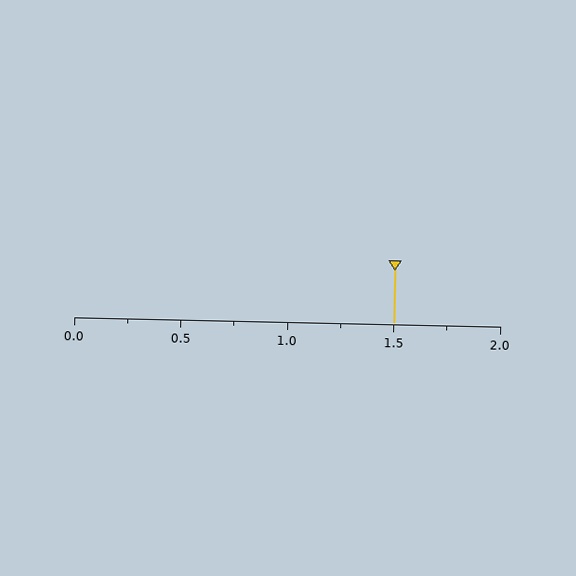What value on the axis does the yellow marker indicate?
The marker indicates approximately 1.5.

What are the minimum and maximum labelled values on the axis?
The axis runs from 0.0 to 2.0.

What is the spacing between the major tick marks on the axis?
The major ticks are spaced 0.5 apart.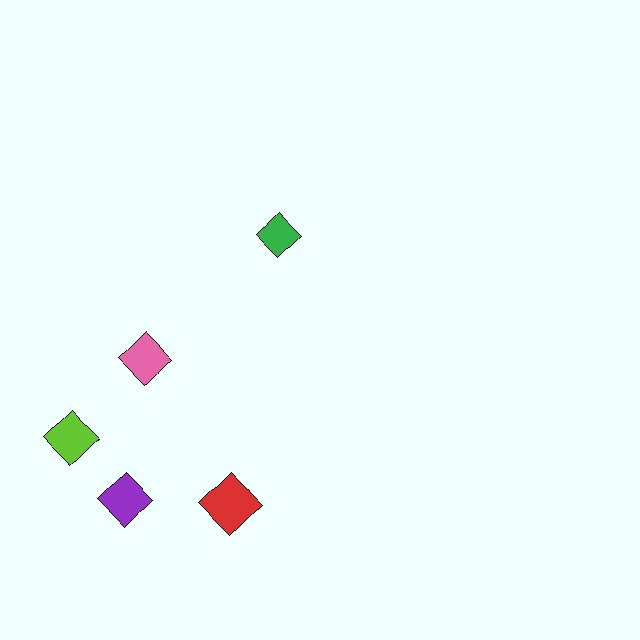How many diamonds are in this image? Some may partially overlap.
There are 5 diamonds.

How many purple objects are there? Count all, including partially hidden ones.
There is 1 purple object.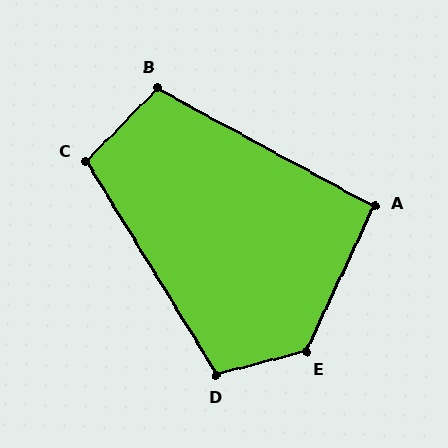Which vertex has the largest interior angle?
E, at approximately 130 degrees.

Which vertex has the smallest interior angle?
A, at approximately 94 degrees.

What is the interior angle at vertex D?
Approximately 106 degrees (obtuse).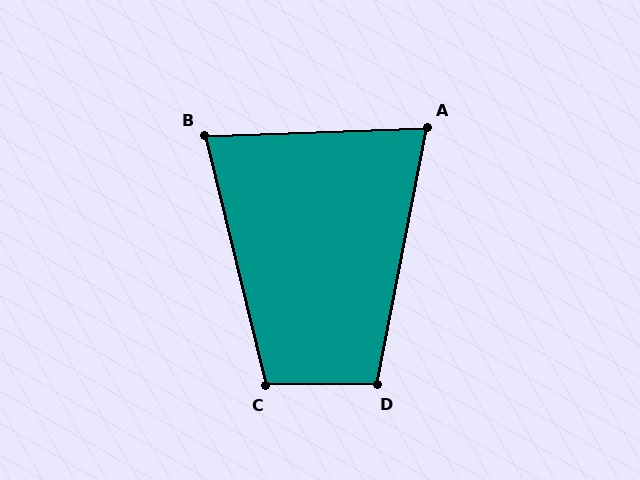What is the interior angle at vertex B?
Approximately 78 degrees (acute).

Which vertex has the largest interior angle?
C, at approximately 103 degrees.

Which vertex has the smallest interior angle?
A, at approximately 77 degrees.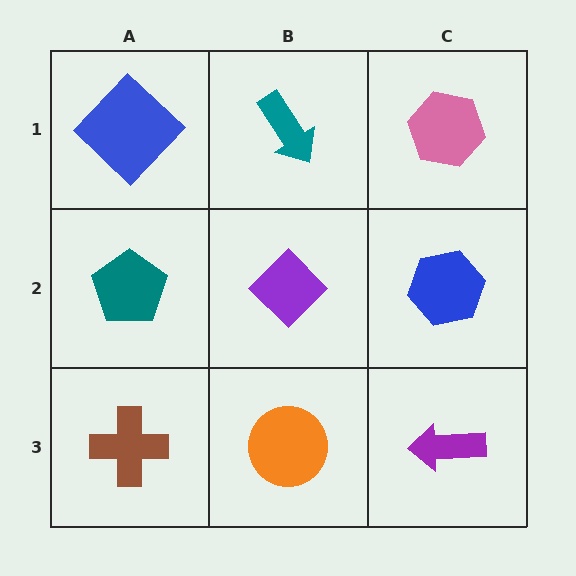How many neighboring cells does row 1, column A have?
2.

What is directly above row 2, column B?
A teal arrow.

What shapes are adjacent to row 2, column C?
A pink hexagon (row 1, column C), a purple arrow (row 3, column C), a purple diamond (row 2, column B).